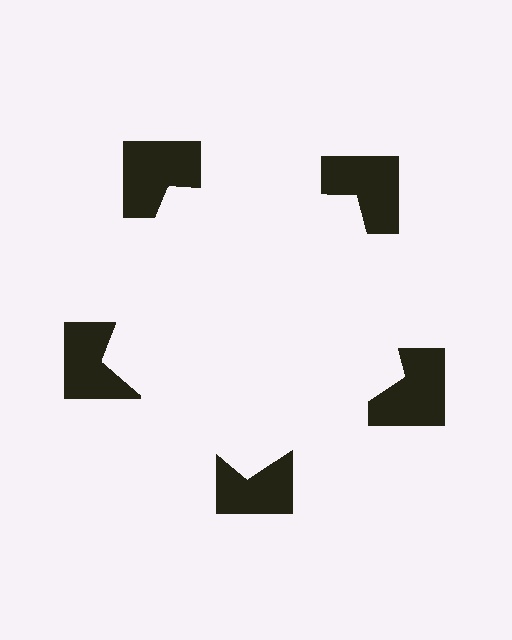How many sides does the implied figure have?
5 sides.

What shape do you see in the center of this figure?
An illusory pentagon — its edges are inferred from the aligned wedge cuts in the notched squares, not physically drawn.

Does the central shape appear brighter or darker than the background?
It typically appears slightly brighter than the background, even though no actual brightness change is drawn.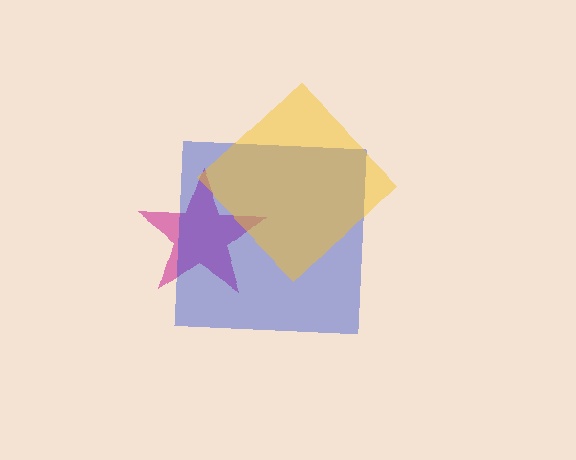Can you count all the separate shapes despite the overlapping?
Yes, there are 3 separate shapes.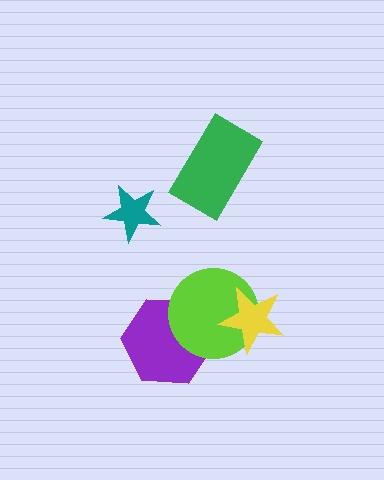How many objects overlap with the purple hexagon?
1 object overlaps with the purple hexagon.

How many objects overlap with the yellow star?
1 object overlaps with the yellow star.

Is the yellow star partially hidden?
No, no other shape covers it.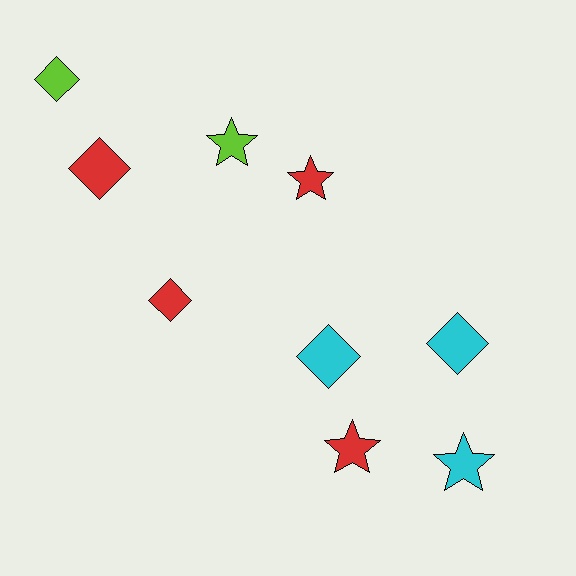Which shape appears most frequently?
Diamond, with 5 objects.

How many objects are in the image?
There are 9 objects.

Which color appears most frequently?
Red, with 4 objects.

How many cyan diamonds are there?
There are 2 cyan diamonds.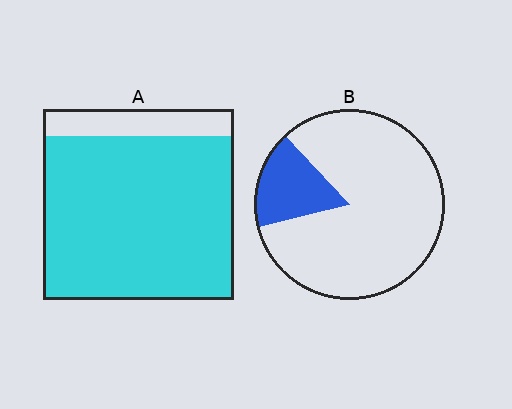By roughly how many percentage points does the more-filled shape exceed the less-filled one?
By roughly 70 percentage points (A over B).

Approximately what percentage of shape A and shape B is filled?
A is approximately 85% and B is approximately 15%.